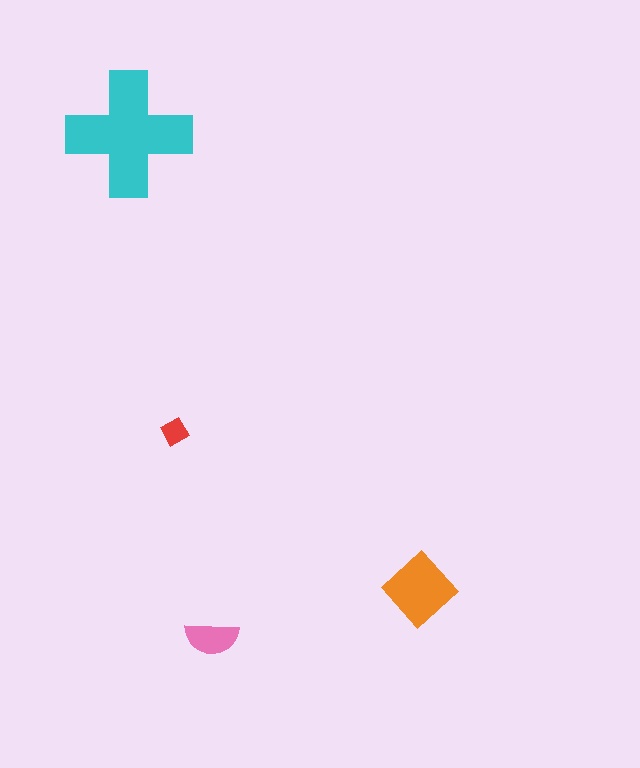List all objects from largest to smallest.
The cyan cross, the orange diamond, the pink semicircle, the red diamond.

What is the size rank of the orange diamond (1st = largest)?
2nd.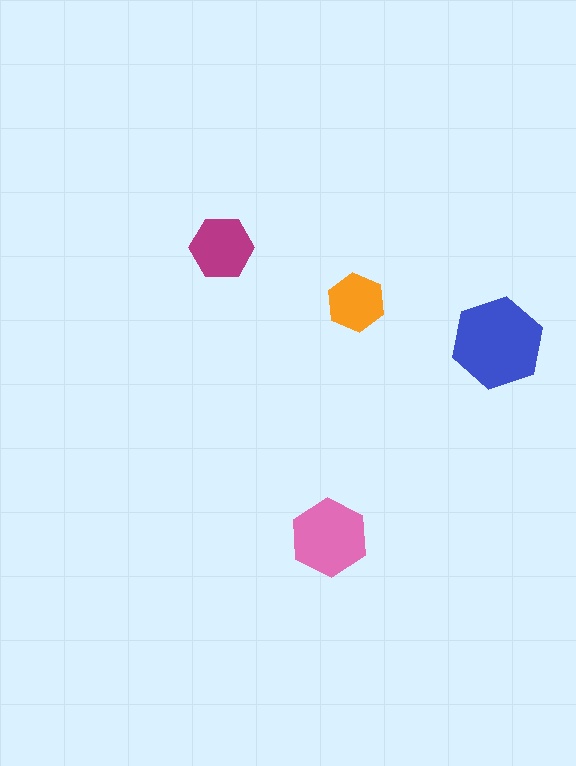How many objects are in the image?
There are 4 objects in the image.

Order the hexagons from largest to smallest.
the blue one, the pink one, the magenta one, the orange one.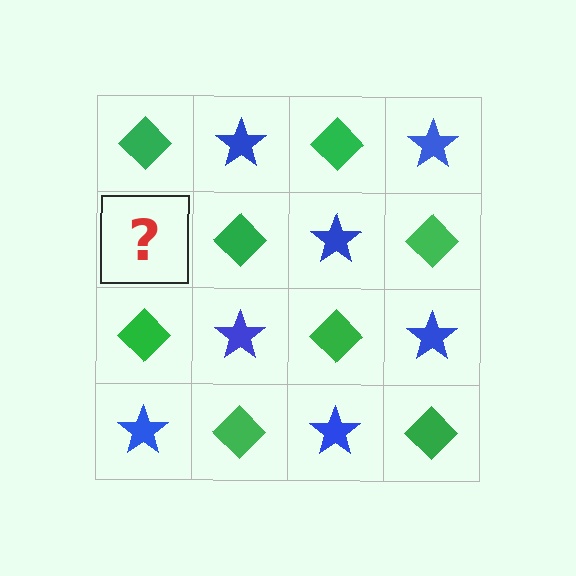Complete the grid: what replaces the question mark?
The question mark should be replaced with a blue star.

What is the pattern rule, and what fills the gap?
The rule is that it alternates green diamond and blue star in a checkerboard pattern. The gap should be filled with a blue star.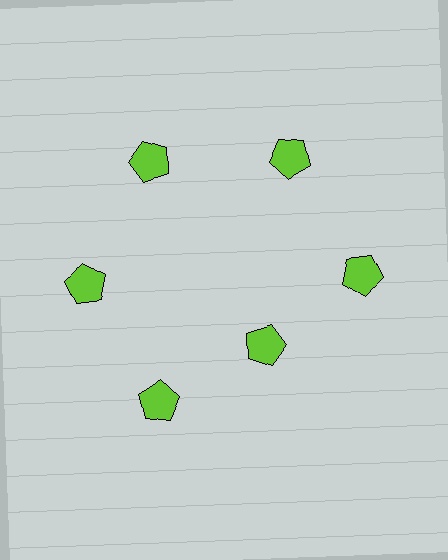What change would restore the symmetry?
The symmetry would be restored by moving it outward, back onto the ring so that all 6 pentagons sit at equal angles and equal distance from the center.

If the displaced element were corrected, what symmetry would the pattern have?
It would have 6-fold rotational symmetry — the pattern would map onto itself every 60 degrees.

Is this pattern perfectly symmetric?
No. The 6 lime pentagons are arranged in a ring, but one element near the 5 o'clock position is pulled inward toward the center, breaking the 6-fold rotational symmetry.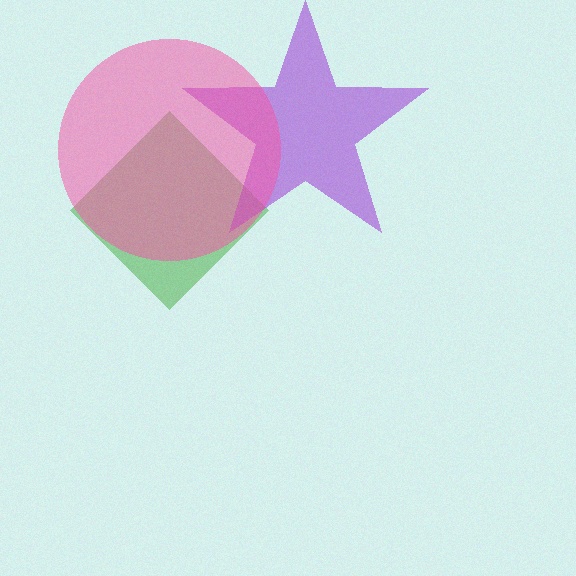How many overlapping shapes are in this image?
There are 3 overlapping shapes in the image.